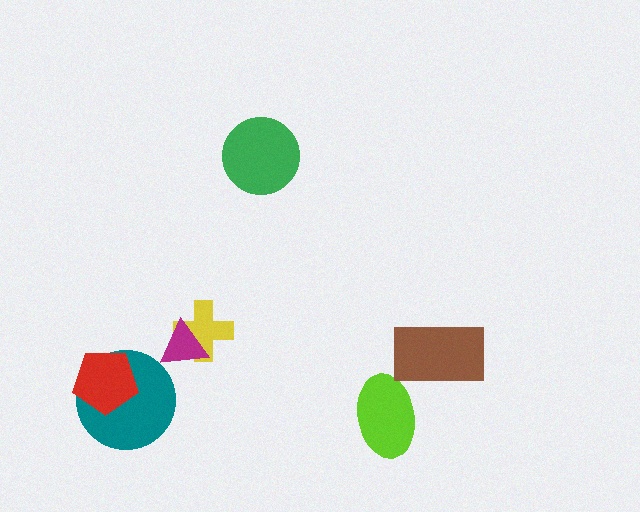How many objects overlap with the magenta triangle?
1 object overlaps with the magenta triangle.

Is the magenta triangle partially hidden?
No, no other shape covers it.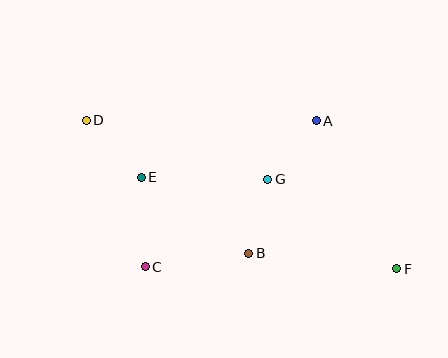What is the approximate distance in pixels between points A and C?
The distance between A and C is approximately 224 pixels.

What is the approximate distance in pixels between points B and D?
The distance between B and D is approximately 210 pixels.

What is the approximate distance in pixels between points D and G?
The distance between D and G is approximately 191 pixels.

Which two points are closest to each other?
Points A and G are closest to each other.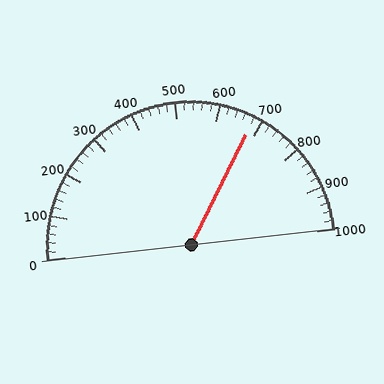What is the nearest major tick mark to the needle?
The nearest major tick mark is 700.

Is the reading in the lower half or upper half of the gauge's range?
The reading is in the upper half of the range (0 to 1000).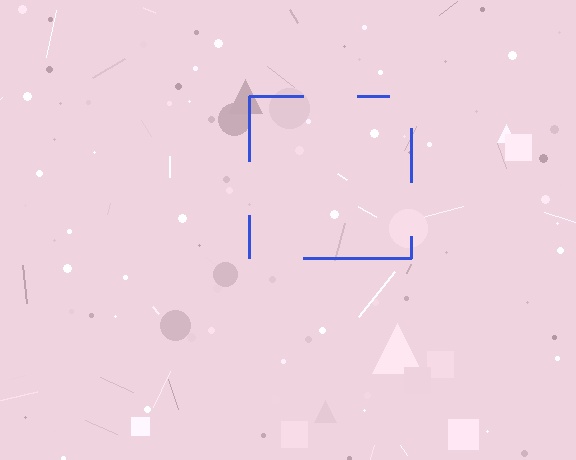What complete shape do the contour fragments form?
The contour fragments form a square.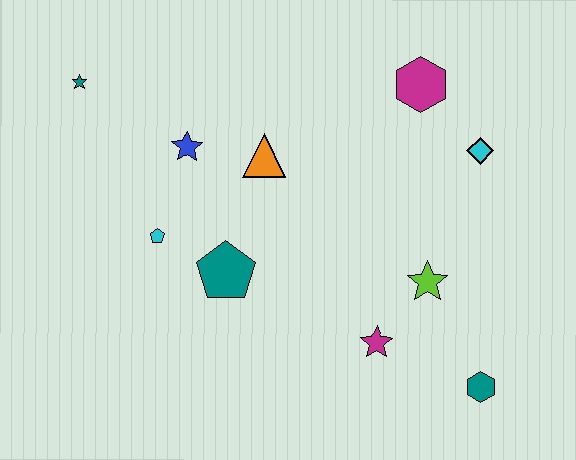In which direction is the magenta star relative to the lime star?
The magenta star is below the lime star.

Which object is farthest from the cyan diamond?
The teal star is farthest from the cyan diamond.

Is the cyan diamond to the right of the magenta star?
Yes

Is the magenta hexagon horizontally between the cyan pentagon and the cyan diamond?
Yes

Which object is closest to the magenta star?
The lime star is closest to the magenta star.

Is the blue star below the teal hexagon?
No